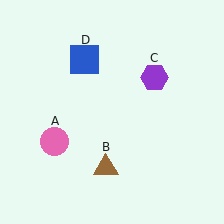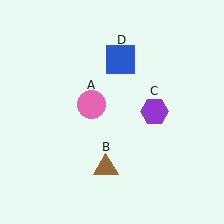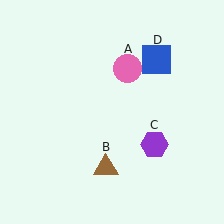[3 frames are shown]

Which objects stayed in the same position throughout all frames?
Brown triangle (object B) remained stationary.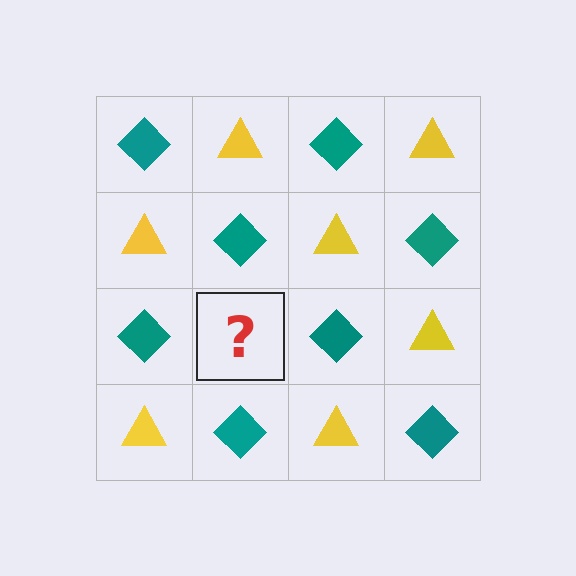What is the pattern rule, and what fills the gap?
The rule is that it alternates teal diamond and yellow triangle in a checkerboard pattern. The gap should be filled with a yellow triangle.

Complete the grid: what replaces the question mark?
The question mark should be replaced with a yellow triangle.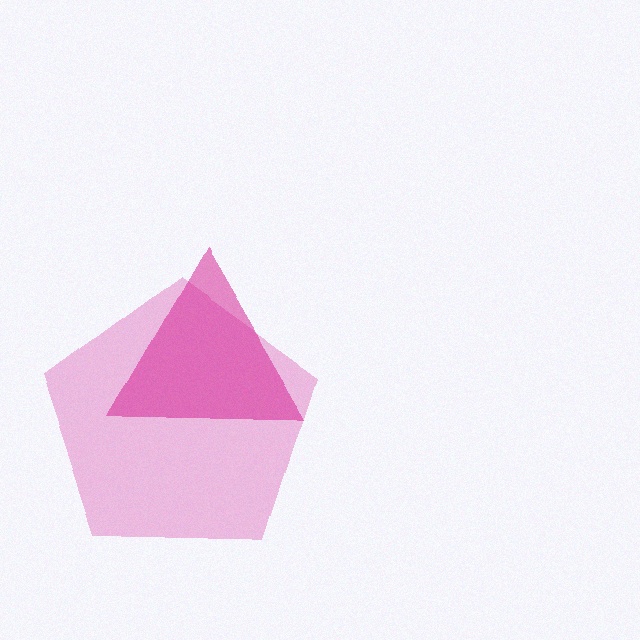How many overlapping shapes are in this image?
There are 2 overlapping shapes in the image.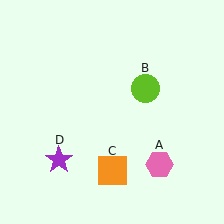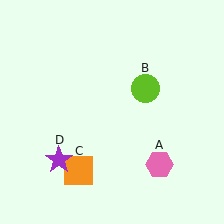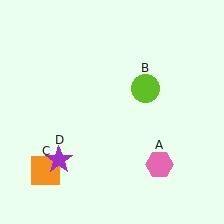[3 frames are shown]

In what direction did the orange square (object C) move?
The orange square (object C) moved left.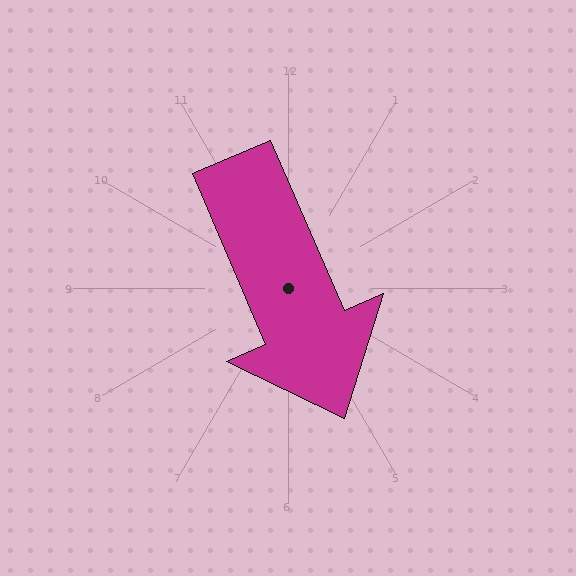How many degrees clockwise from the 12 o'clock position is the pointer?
Approximately 157 degrees.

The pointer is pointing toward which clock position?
Roughly 5 o'clock.